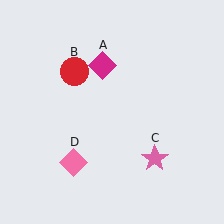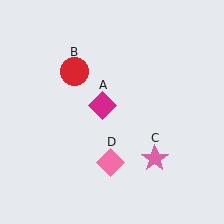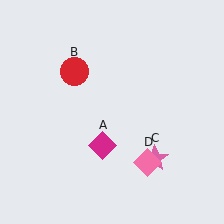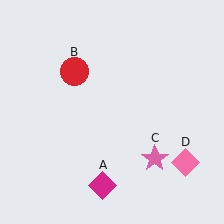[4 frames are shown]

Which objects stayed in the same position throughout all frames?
Red circle (object B) and pink star (object C) remained stationary.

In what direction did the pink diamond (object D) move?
The pink diamond (object D) moved right.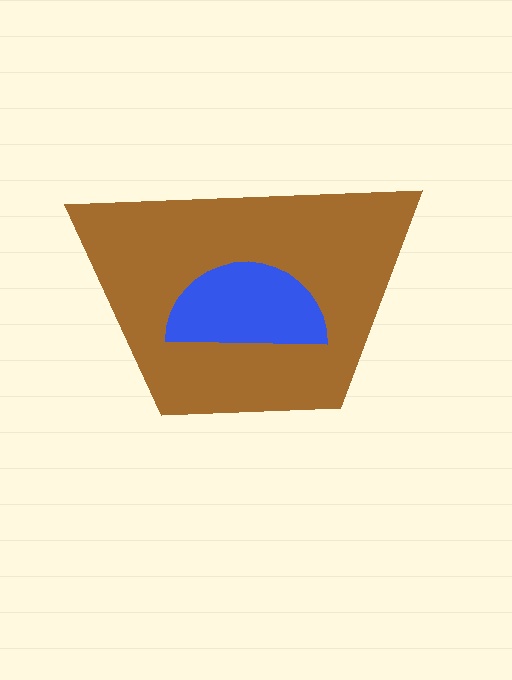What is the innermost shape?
The blue semicircle.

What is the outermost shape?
The brown trapezoid.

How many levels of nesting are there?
2.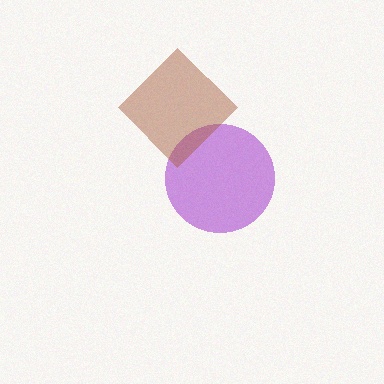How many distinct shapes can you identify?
There are 2 distinct shapes: a purple circle, a brown diamond.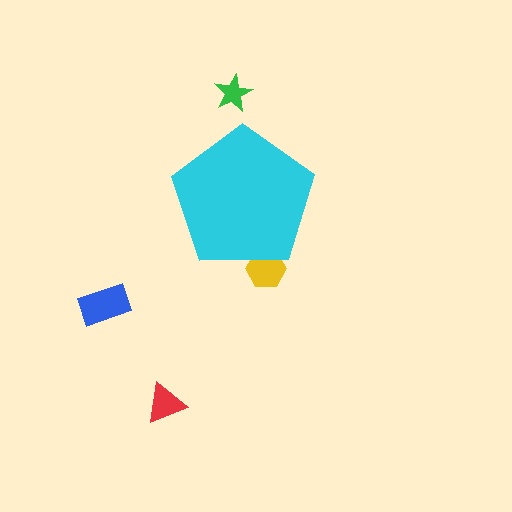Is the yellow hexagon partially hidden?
Yes, the yellow hexagon is partially hidden behind the cyan pentagon.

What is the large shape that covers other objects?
A cyan pentagon.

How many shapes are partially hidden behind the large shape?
1 shape is partially hidden.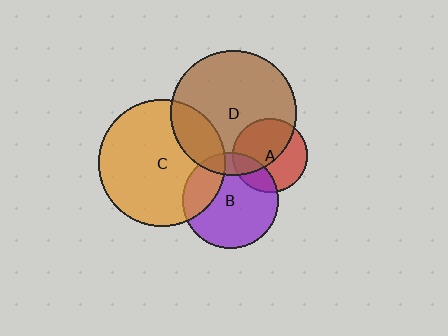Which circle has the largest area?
Circle C (orange).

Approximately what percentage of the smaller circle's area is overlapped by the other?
Approximately 55%.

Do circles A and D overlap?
Yes.